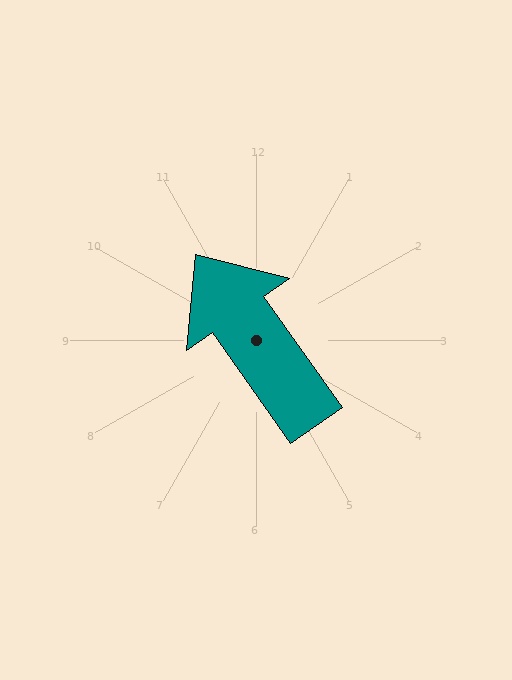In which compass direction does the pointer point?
Northwest.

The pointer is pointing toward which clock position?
Roughly 11 o'clock.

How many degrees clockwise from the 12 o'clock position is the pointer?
Approximately 325 degrees.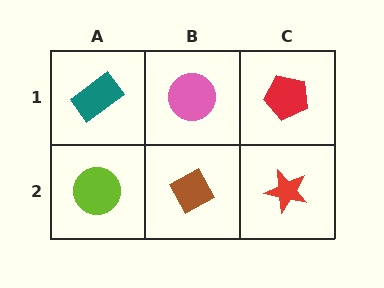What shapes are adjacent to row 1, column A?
A lime circle (row 2, column A), a pink circle (row 1, column B).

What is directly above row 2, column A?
A teal rectangle.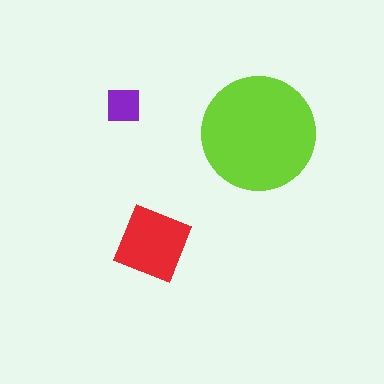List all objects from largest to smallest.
The lime circle, the red diamond, the purple square.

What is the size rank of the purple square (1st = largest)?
3rd.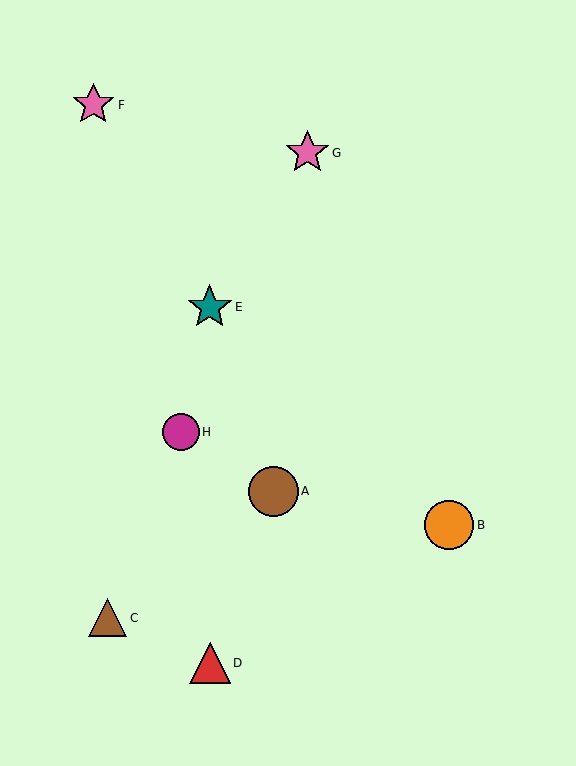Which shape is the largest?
The brown circle (labeled A) is the largest.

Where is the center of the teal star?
The center of the teal star is at (210, 307).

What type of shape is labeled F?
Shape F is a pink star.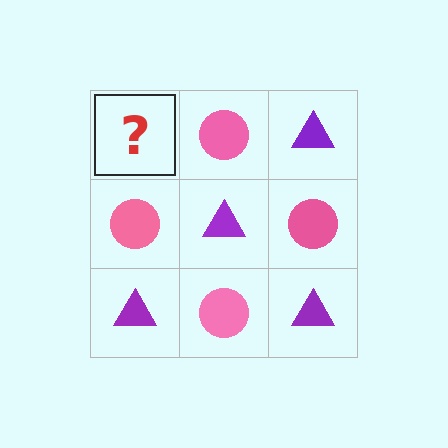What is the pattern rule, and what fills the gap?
The rule is that it alternates purple triangle and pink circle in a checkerboard pattern. The gap should be filled with a purple triangle.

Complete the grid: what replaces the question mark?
The question mark should be replaced with a purple triangle.